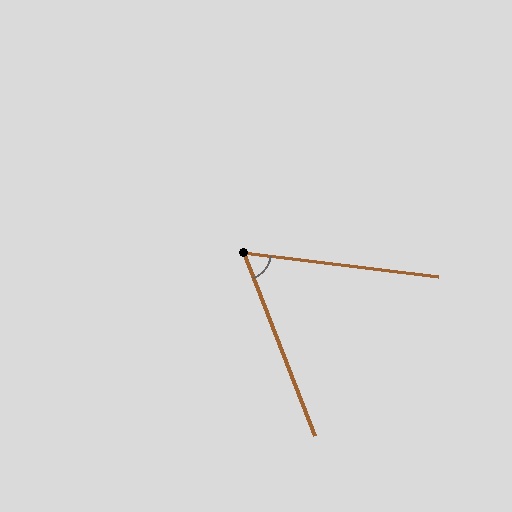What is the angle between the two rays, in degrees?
Approximately 62 degrees.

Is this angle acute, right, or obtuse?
It is acute.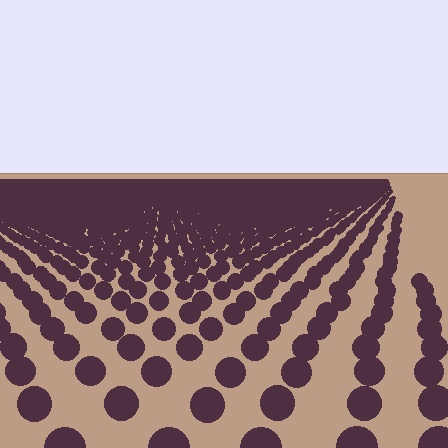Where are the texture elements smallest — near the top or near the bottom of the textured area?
Near the top.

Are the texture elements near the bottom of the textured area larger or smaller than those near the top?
Larger. Near the bottom, elements are closer to the viewer and appear at a bigger on-screen size.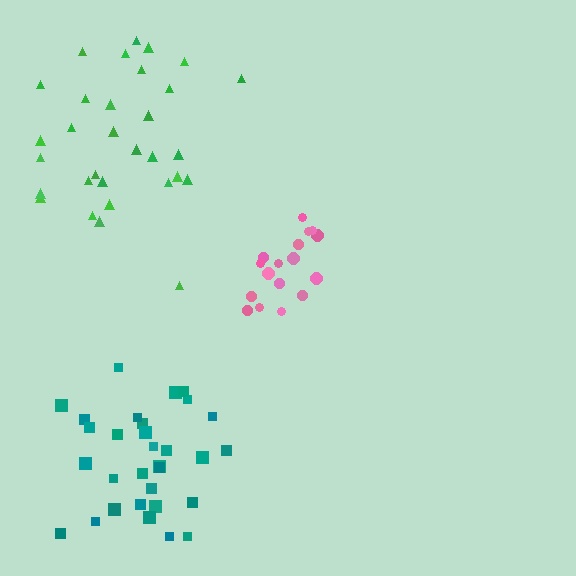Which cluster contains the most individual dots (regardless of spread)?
Green (31).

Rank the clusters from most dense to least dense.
pink, teal, green.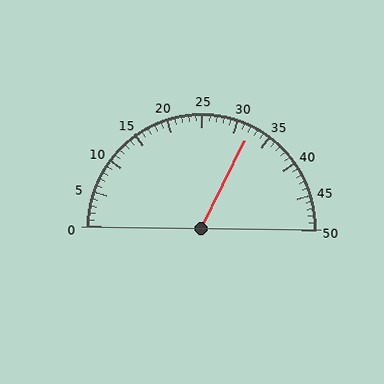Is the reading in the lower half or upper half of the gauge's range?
The reading is in the upper half of the range (0 to 50).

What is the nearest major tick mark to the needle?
The nearest major tick mark is 30.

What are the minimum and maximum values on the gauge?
The gauge ranges from 0 to 50.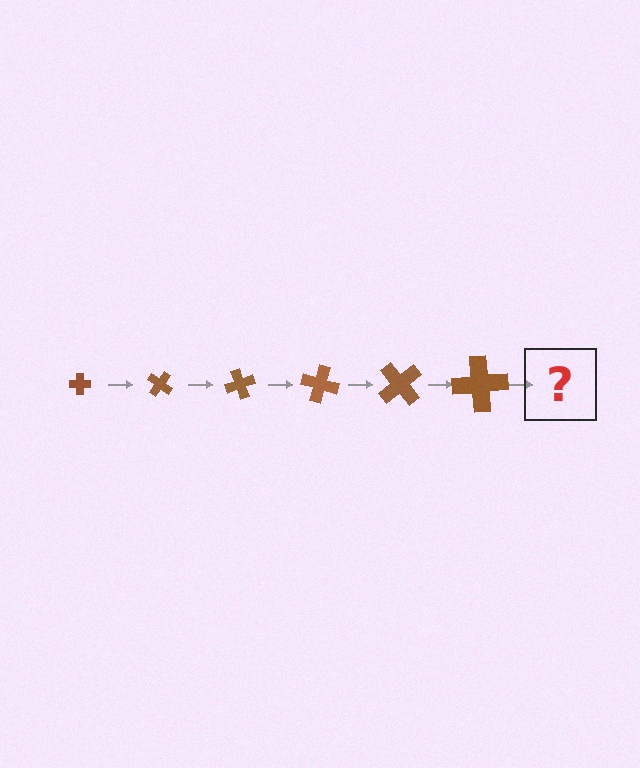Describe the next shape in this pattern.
It should be a cross, larger than the previous one and rotated 210 degrees from the start.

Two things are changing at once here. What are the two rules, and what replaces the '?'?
The two rules are that the cross grows larger each step and it rotates 35 degrees each step. The '?' should be a cross, larger than the previous one and rotated 210 degrees from the start.